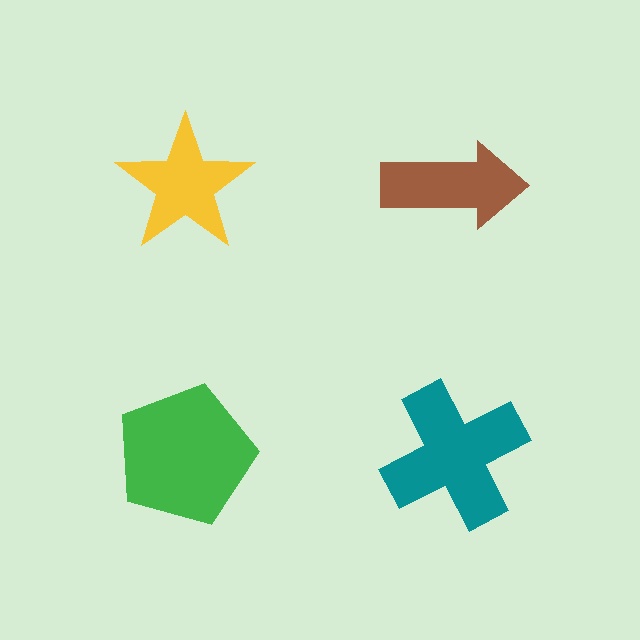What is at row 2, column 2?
A teal cross.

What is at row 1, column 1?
A yellow star.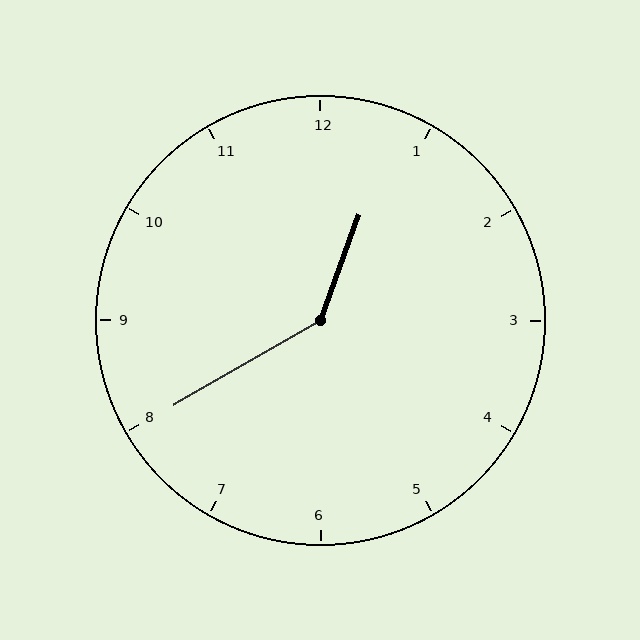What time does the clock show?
12:40.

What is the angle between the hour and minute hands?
Approximately 140 degrees.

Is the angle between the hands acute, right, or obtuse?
It is obtuse.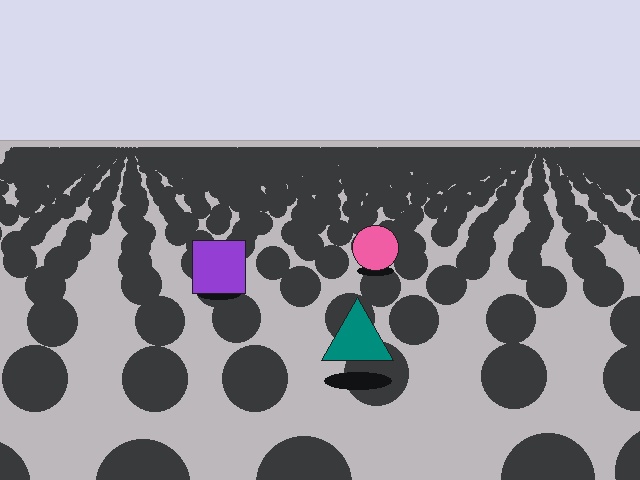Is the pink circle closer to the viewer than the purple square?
No. The purple square is closer — you can tell from the texture gradient: the ground texture is coarser near it.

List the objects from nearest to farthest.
From nearest to farthest: the teal triangle, the purple square, the pink circle.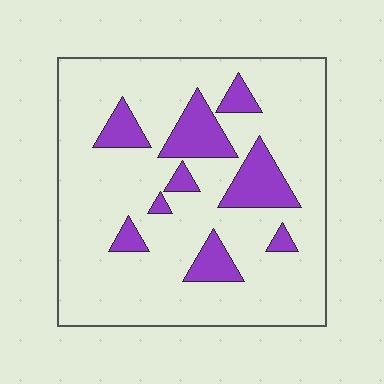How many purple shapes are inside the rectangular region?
9.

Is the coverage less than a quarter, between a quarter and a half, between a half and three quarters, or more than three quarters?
Less than a quarter.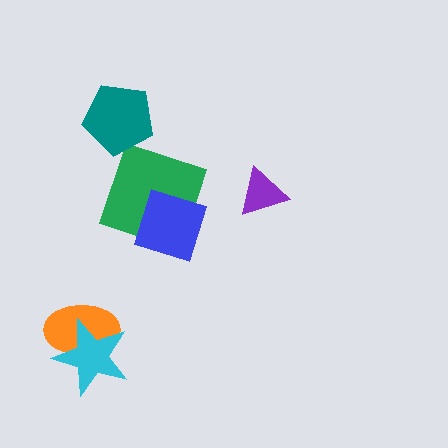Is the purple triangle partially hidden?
No, no other shape covers it.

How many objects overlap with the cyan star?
1 object overlaps with the cyan star.